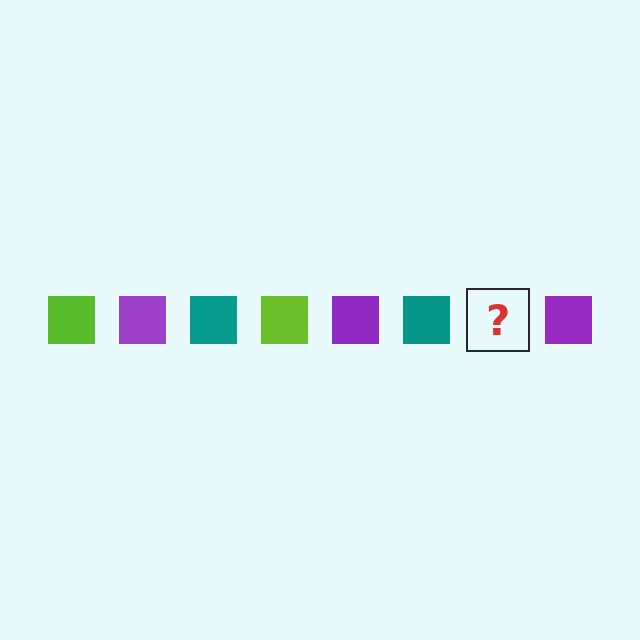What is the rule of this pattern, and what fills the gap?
The rule is that the pattern cycles through lime, purple, teal squares. The gap should be filled with a lime square.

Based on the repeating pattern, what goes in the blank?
The blank should be a lime square.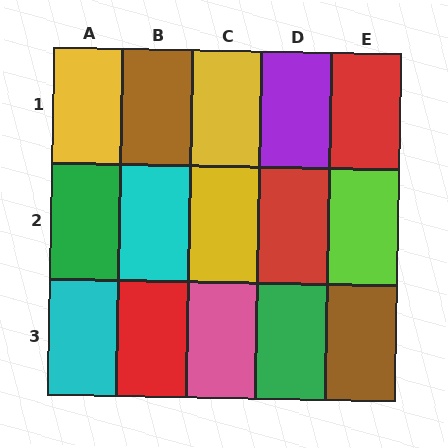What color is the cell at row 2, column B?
Cyan.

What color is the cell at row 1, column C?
Yellow.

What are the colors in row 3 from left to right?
Cyan, red, pink, green, brown.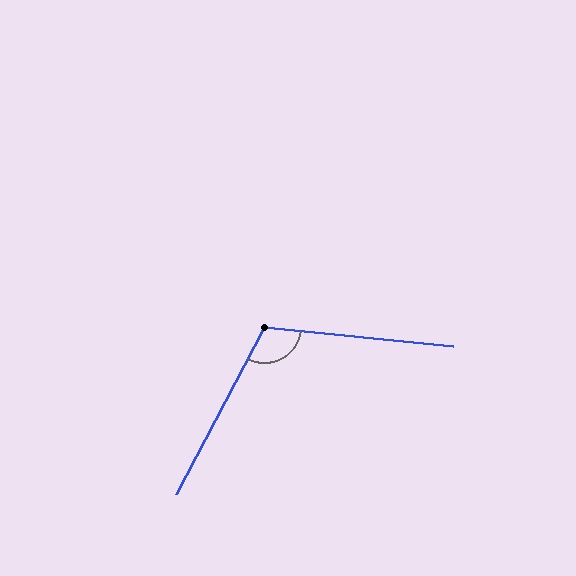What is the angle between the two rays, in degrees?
Approximately 112 degrees.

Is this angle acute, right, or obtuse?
It is obtuse.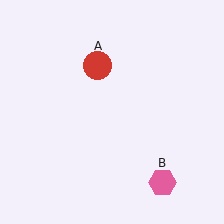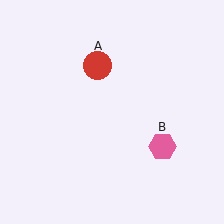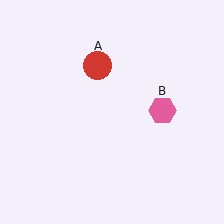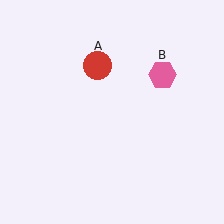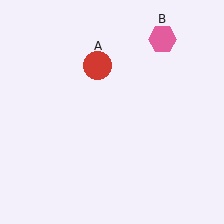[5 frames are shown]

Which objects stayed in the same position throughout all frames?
Red circle (object A) remained stationary.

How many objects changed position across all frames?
1 object changed position: pink hexagon (object B).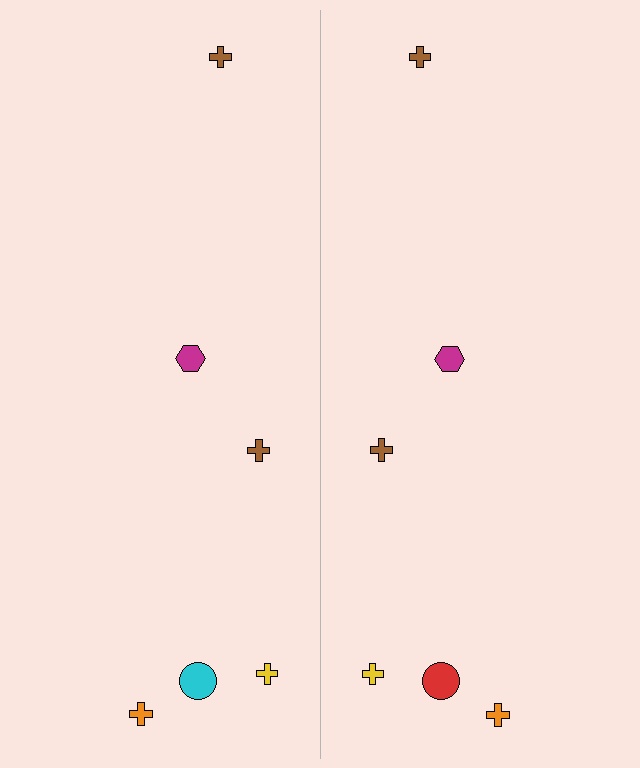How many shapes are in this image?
There are 12 shapes in this image.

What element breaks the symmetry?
The red circle on the right side breaks the symmetry — its mirror counterpart is cyan.